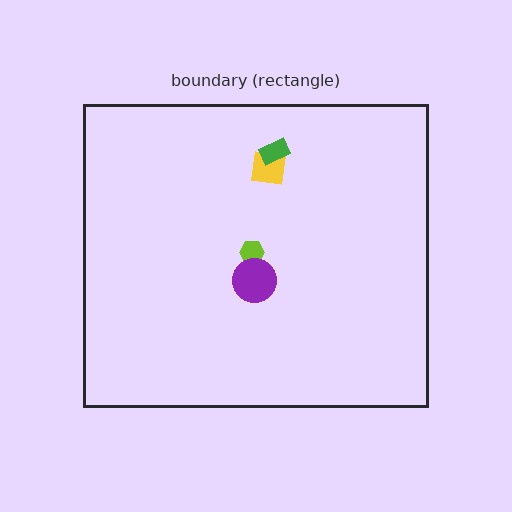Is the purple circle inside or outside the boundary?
Inside.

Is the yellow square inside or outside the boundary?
Inside.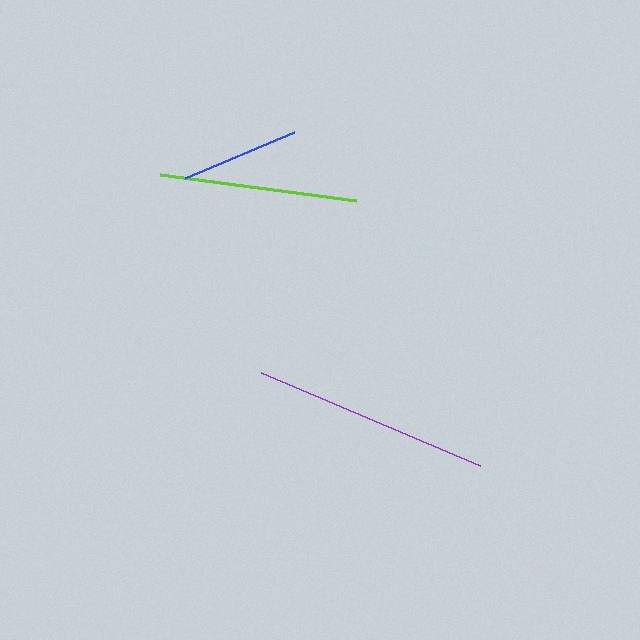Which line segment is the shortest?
The blue line is the shortest at approximately 118 pixels.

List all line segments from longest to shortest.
From longest to shortest: purple, lime, blue.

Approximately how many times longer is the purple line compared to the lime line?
The purple line is approximately 1.2 times the length of the lime line.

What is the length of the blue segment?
The blue segment is approximately 118 pixels long.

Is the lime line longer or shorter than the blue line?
The lime line is longer than the blue line.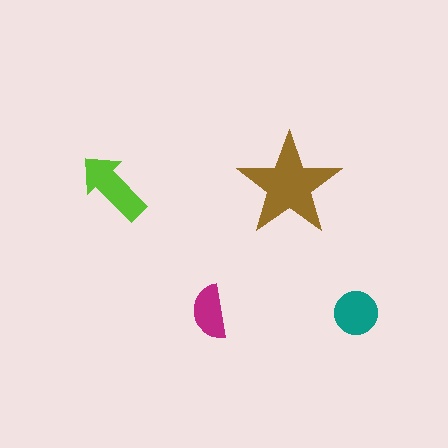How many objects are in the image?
There are 4 objects in the image.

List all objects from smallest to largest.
The magenta semicircle, the teal circle, the lime arrow, the brown star.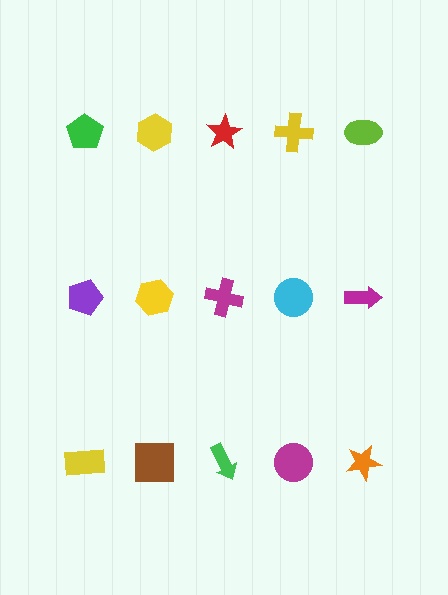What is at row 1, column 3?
A red star.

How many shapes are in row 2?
5 shapes.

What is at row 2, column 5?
A magenta arrow.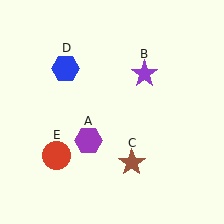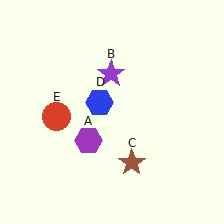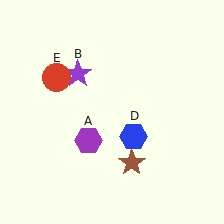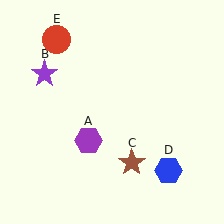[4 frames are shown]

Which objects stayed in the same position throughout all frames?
Purple hexagon (object A) and brown star (object C) remained stationary.